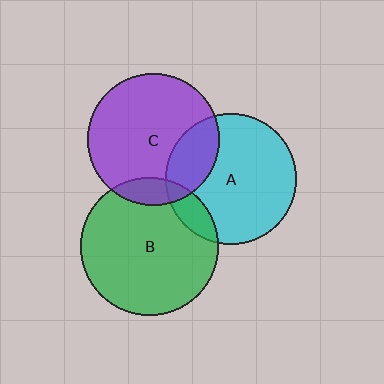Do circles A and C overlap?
Yes.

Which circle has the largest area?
Circle B (green).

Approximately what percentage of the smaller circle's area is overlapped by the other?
Approximately 20%.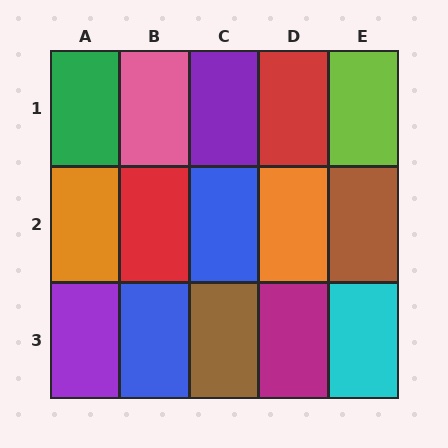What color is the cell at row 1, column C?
Purple.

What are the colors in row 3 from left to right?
Purple, blue, brown, magenta, cyan.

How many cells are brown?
2 cells are brown.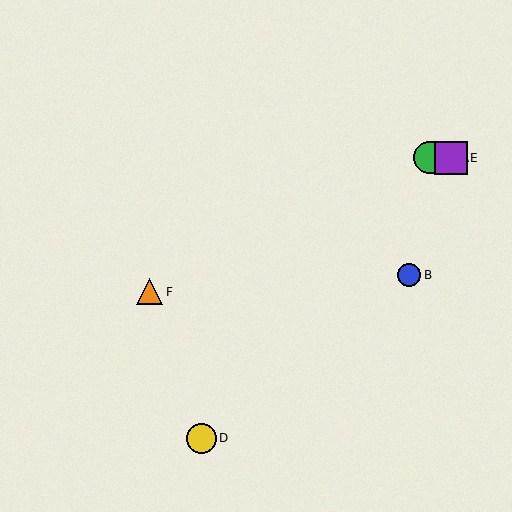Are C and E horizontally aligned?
Yes, both are at y≈158.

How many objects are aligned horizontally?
3 objects (A, C, E) are aligned horizontally.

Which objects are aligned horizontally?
Objects A, C, E are aligned horizontally.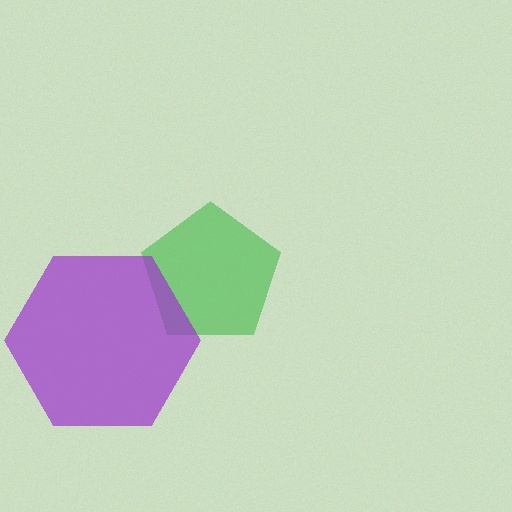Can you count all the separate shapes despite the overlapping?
Yes, there are 2 separate shapes.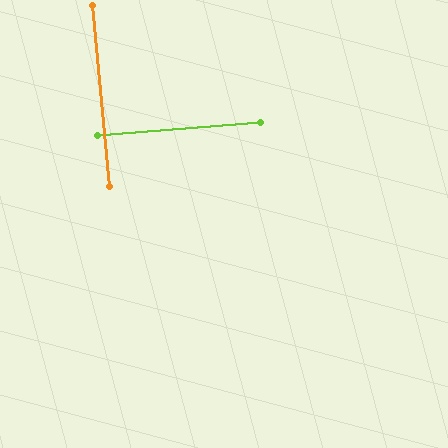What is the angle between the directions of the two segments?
Approximately 89 degrees.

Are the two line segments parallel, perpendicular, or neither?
Perpendicular — they meet at approximately 89°.